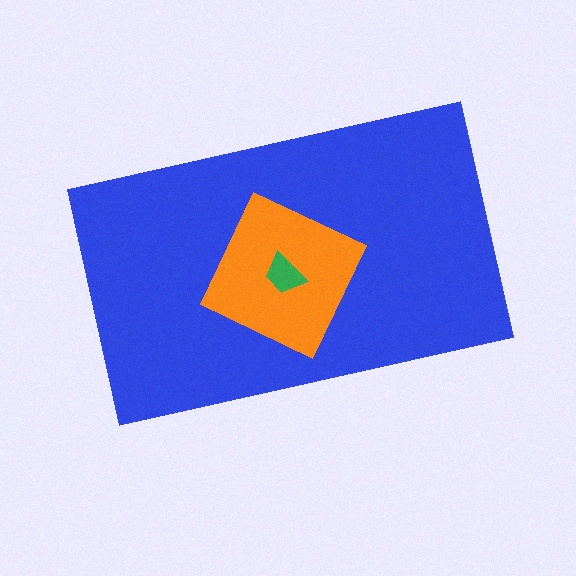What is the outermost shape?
The blue rectangle.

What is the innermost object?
The green trapezoid.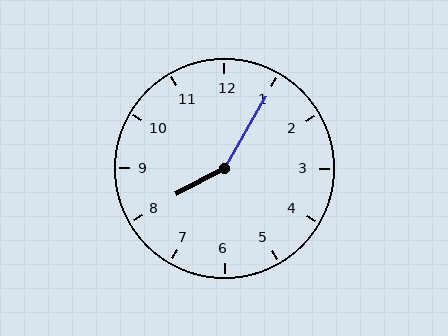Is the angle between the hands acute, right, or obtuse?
It is obtuse.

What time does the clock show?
8:05.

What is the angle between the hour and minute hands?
Approximately 148 degrees.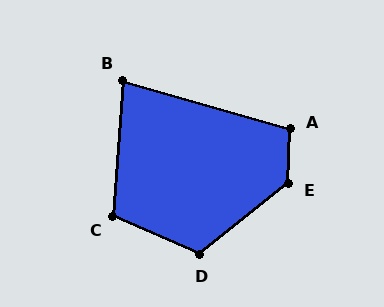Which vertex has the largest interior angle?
E, at approximately 130 degrees.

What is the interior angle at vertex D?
Approximately 118 degrees (obtuse).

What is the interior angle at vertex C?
Approximately 110 degrees (obtuse).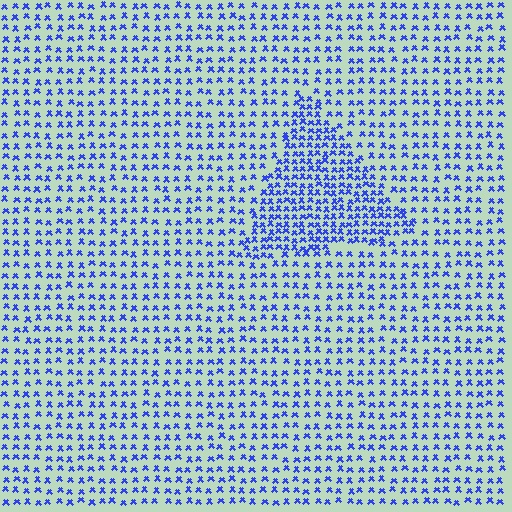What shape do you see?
I see a triangle.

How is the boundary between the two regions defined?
The boundary is defined by a change in element density (approximately 1.9x ratio). All elements are the same color, size, and shape.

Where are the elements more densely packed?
The elements are more densely packed inside the triangle boundary.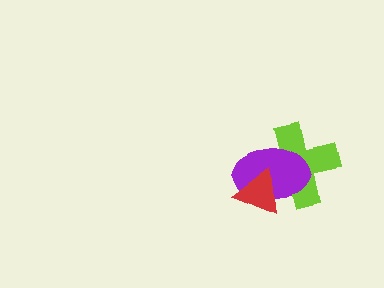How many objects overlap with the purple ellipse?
2 objects overlap with the purple ellipse.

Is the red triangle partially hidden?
No, no other shape covers it.